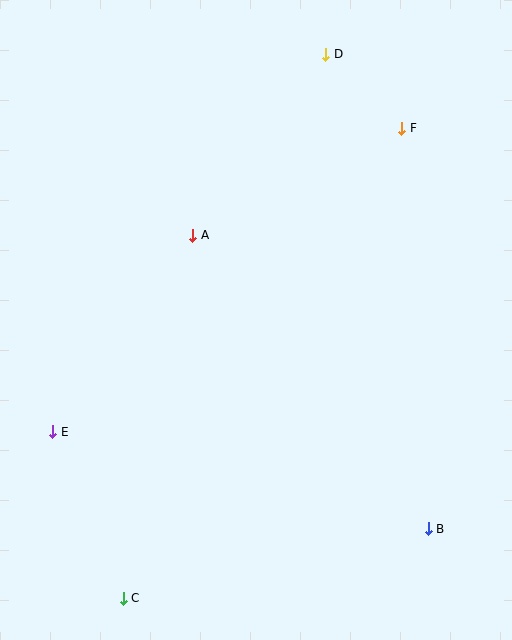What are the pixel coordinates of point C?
Point C is at (123, 598).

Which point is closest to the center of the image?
Point A at (192, 235) is closest to the center.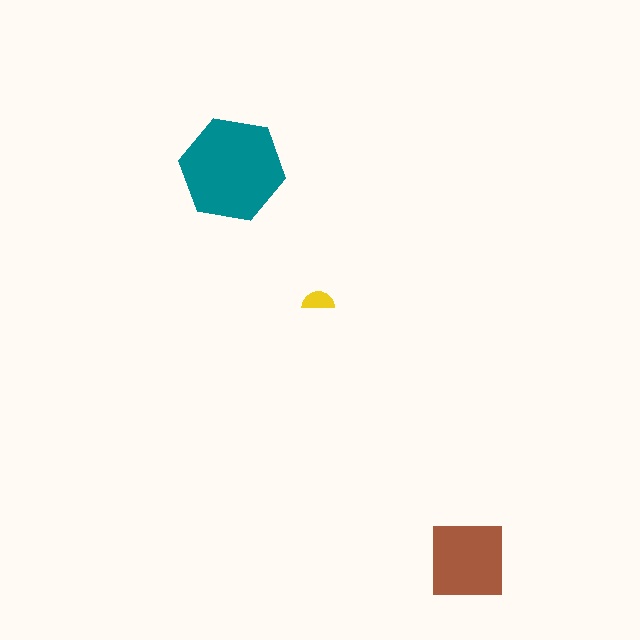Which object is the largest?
The teal hexagon.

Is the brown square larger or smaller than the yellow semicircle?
Larger.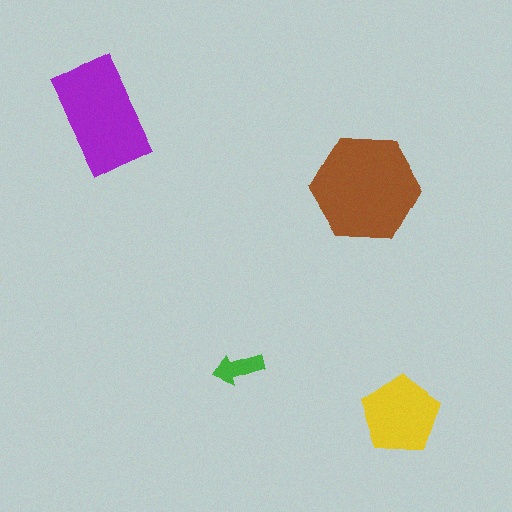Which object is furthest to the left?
The purple rectangle is leftmost.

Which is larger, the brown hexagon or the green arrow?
The brown hexagon.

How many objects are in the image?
There are 4 objects in the image.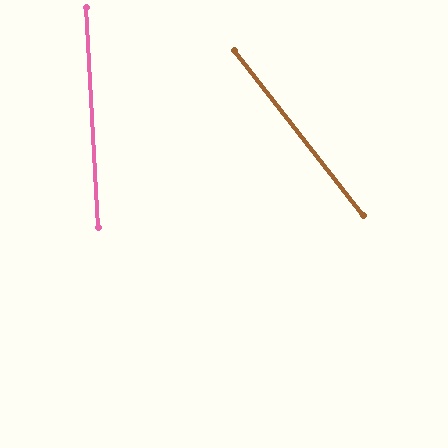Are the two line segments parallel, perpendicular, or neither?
Neither parallel nor perpendicular — they differ by about 35°.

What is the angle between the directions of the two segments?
Approximately 35 degrees.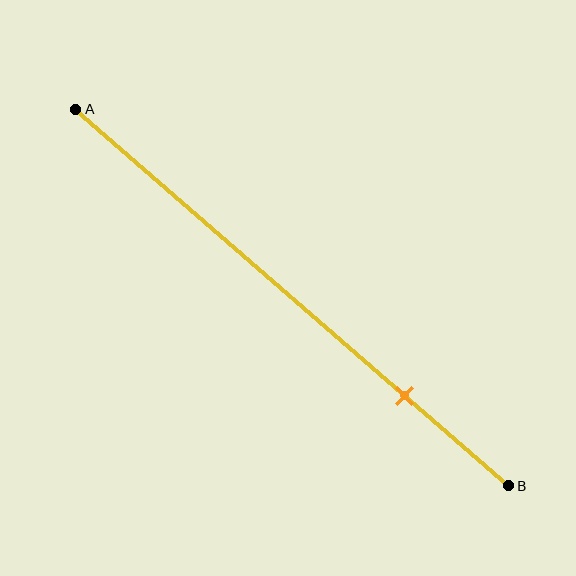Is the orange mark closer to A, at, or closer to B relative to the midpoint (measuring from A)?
The orange mark is closer to point B than the midpoint of segment AB.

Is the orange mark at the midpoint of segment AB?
No, the mark is at about 75% from A, not at the 50% midpoint.